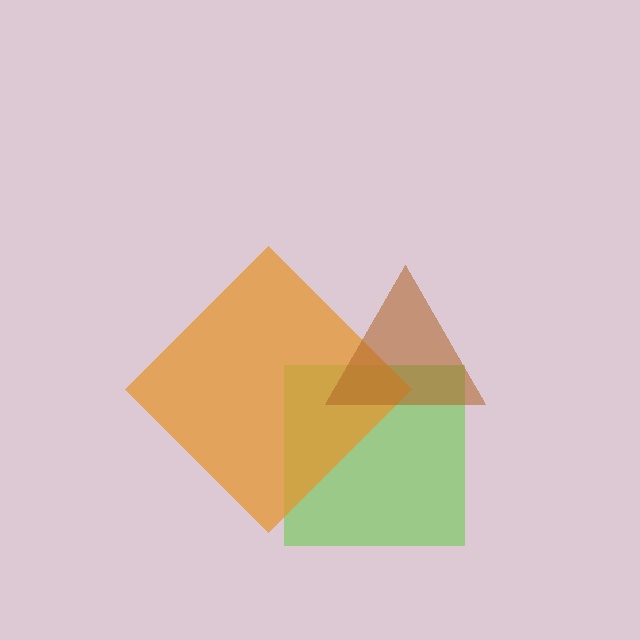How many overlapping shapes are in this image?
There are 3 overlapping shapes in the image.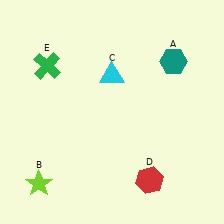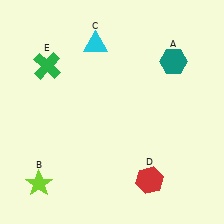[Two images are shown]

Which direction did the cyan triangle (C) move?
The cyan triangle (C) moved up.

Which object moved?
The cyan triangle (C) moved up.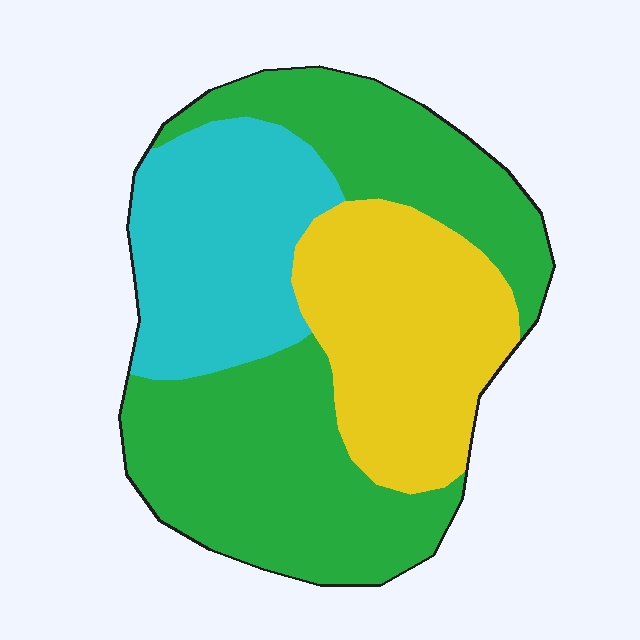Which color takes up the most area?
Green, at roughly 50%.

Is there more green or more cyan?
Green.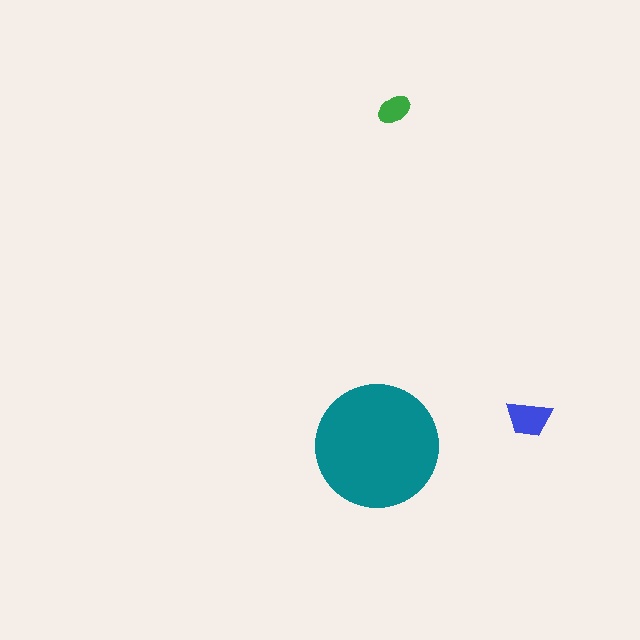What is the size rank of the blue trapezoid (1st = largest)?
2nd.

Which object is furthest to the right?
The blue trapezoid is rightmost.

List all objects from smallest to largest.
The green ellipse, the blue trapezoid, the teal circle.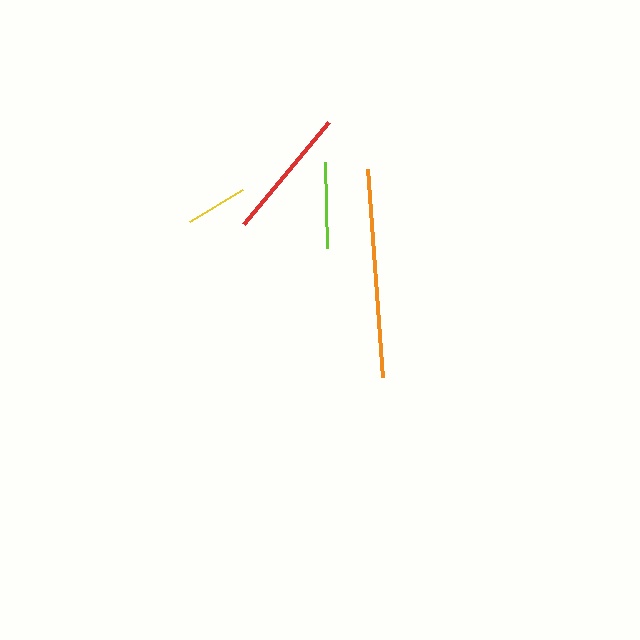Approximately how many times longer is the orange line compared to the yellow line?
The orange line is approximately 3.4 times the length of the yellow line.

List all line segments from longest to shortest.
From longest to shortest: orange, red, lime, yellow.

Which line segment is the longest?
The orange line is the longest at approximately 209 pixels.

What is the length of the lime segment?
The lime segment is approximately 86 pixels long.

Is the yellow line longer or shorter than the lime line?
The lime line is longer than the yellow line.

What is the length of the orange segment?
The orange segment is approximately 209 pixels long.